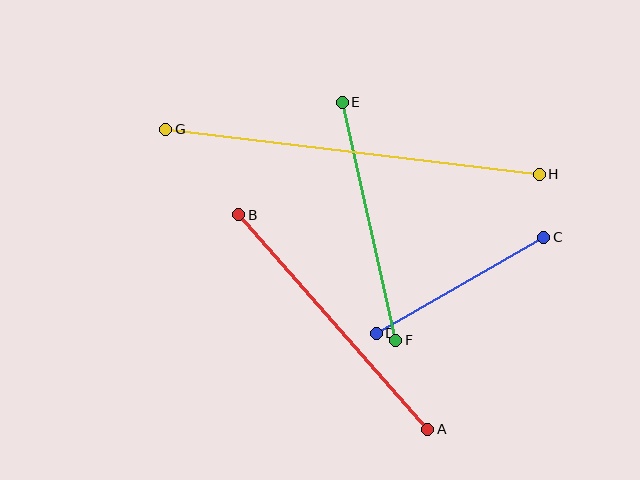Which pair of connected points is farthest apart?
Points G and H are farthest apart.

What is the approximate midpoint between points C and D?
The midpoint is at approximately (460, 285) pixels.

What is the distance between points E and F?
The distance is approximately 244 pixels.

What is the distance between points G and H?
The distance is approximately 376 pixels.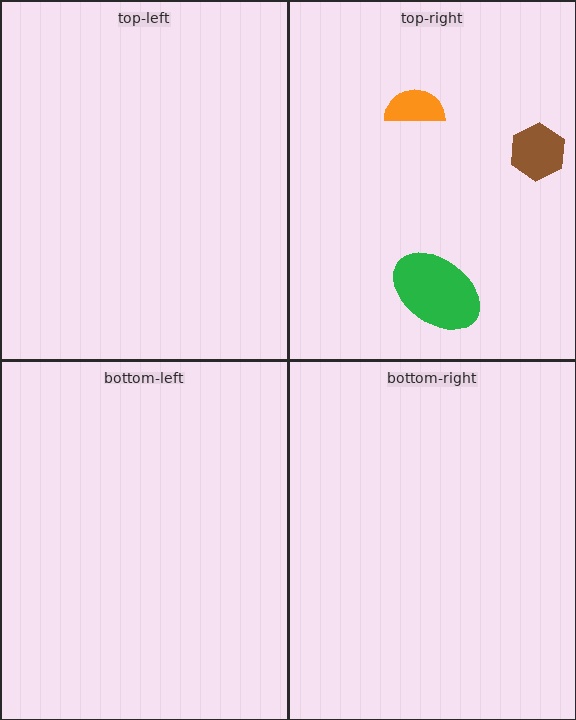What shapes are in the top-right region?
The green ellipse, the brown hexagon, the orange semicircle.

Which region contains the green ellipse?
The top-right region.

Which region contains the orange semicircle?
The top-right region.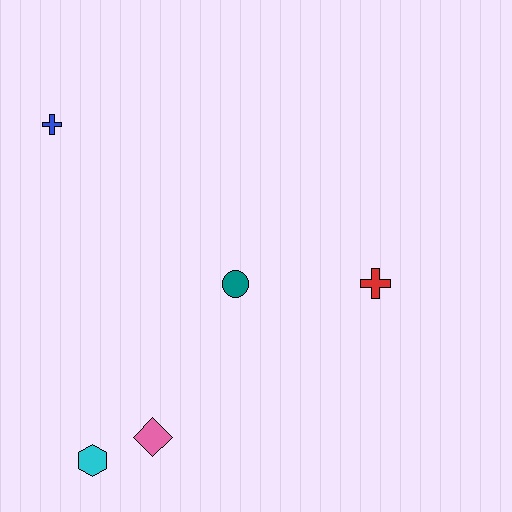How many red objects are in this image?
There is 1 red object.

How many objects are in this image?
There are 5 objects.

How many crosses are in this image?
There are 2 crosses.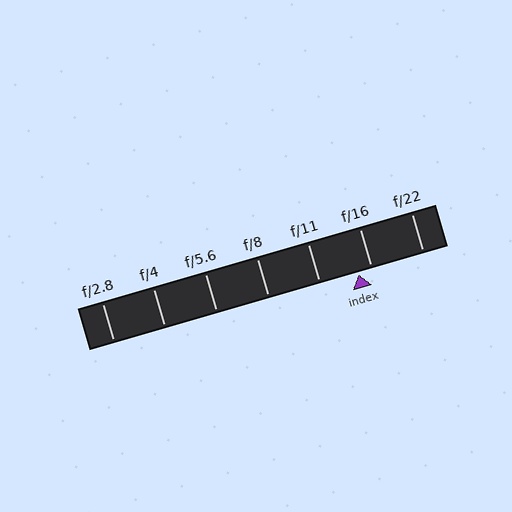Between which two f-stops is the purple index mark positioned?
The index mark is between f/11 and f/16.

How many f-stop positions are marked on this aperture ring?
There are 7 f-stop positions marked.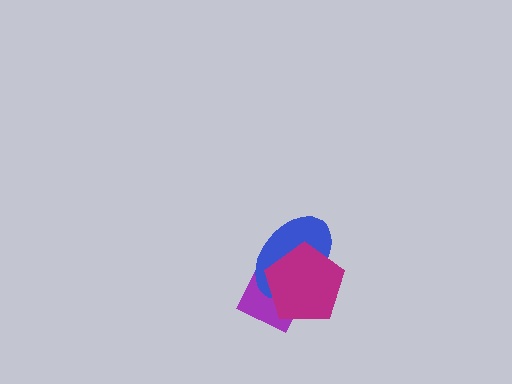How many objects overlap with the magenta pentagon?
2 objects overlap with the magenta pentagon.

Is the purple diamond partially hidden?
Yes, it is partially covered by another shape.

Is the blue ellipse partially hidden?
Yes, it is partially covered by another shape.